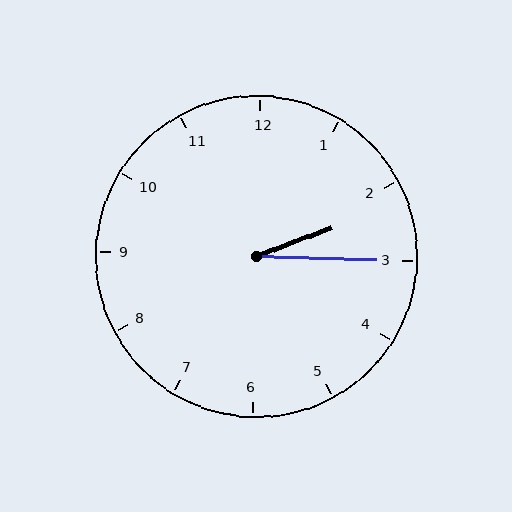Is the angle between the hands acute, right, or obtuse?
It is acute.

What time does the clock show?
2:15.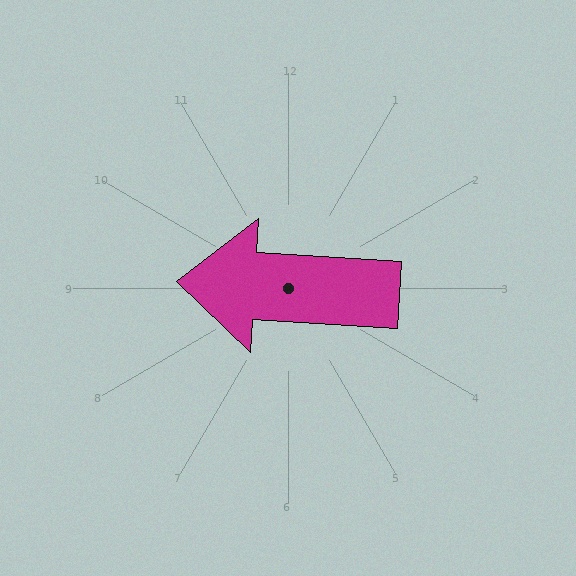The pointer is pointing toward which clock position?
Roughly 9 o'clock.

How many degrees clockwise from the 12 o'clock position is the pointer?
Approximately 274 degrees.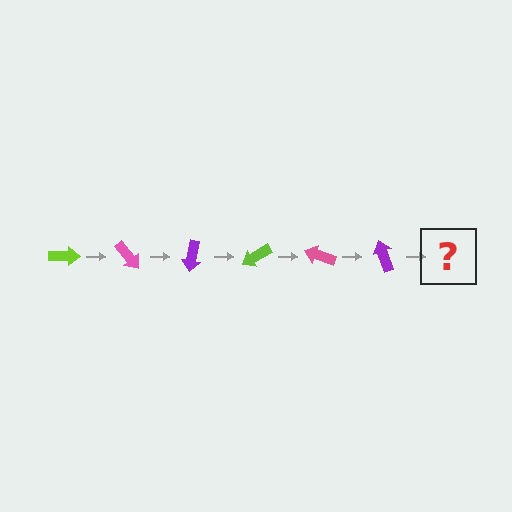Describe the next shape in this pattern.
It should be a lime arrow, rotated 300 degrees from the start.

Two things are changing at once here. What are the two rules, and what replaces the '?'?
The two rules are that it rotates 50 degrees each step and the color cycles through lime, pink, and purple. The '?' should be a lime arrow, rotated 300 degrees from the start.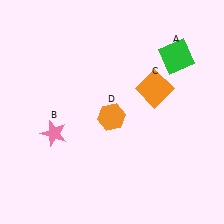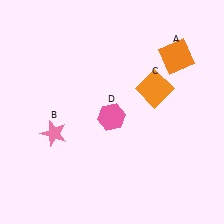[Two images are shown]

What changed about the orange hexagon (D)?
In Image 1, D is orange. In Image 2, it changed to pink.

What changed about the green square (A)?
In Image 1, A is green. In Image 2, it changed to orange.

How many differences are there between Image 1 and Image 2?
There are 2 differences between the two images.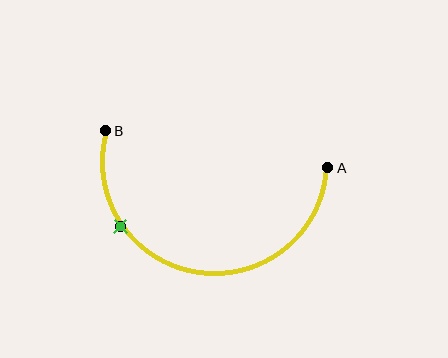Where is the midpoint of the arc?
The arc midpoint is the point on the curve farthest from the straight line joining A and B. It sits below that line.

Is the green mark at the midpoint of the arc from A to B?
No. The green mark lies on the arc but is closer to endpoint B. The arc midpoint would be at the point on the curve equidistant along the arc from both A and B.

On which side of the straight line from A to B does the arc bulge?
The arc bulges below the straight line connecting A and B.